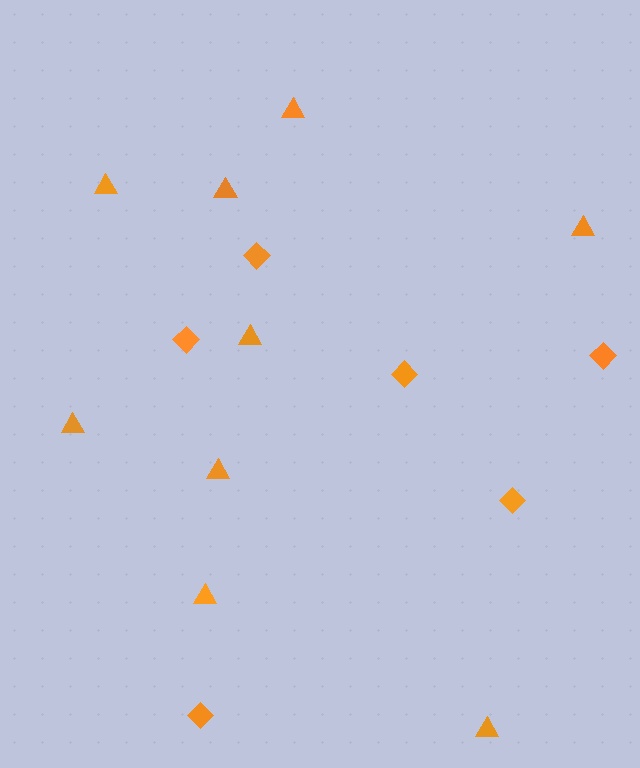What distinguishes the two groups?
There are 2 groups: one group of triangles (9) and one group of diamonds (6).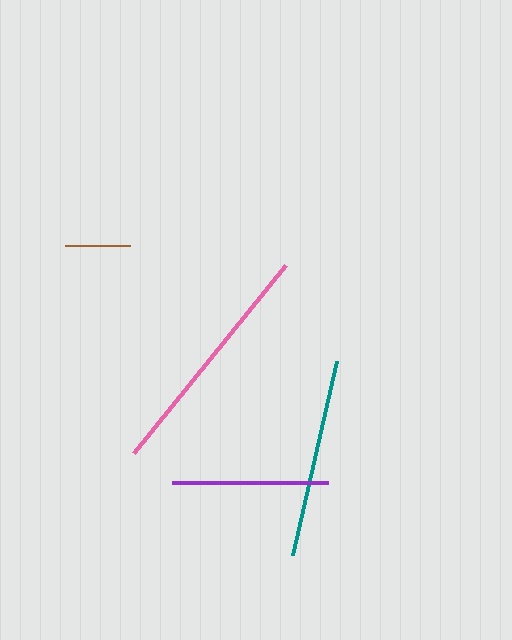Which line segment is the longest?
The pink line is the longest at approximately 243 pixels.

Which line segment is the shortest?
The brown line is the shortest at approximately 65 pixels.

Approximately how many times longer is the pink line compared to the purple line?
The pink line is approximately 1.5 times the length of the purple line.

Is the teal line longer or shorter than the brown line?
The teal line is longer than the brown line.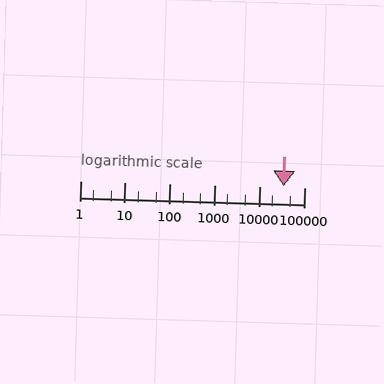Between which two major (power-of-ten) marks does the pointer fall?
The pointer is between 10000 and 100000.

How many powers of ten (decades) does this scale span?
The scale spans 5 decades, from 1 to 100000.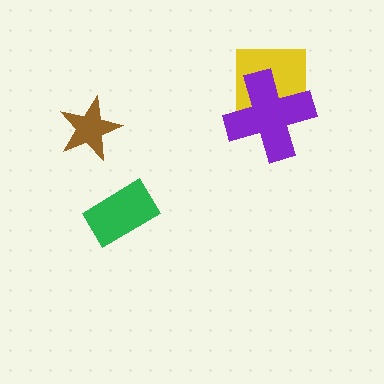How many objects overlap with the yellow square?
1 object overlaps with the yellow square.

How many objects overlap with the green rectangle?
0 objects overlap with the green rectangle.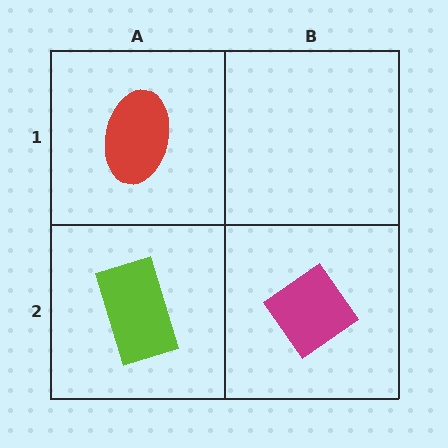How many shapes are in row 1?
1 shape.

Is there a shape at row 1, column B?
No, that cell is empty.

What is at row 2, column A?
A lime rectangle.